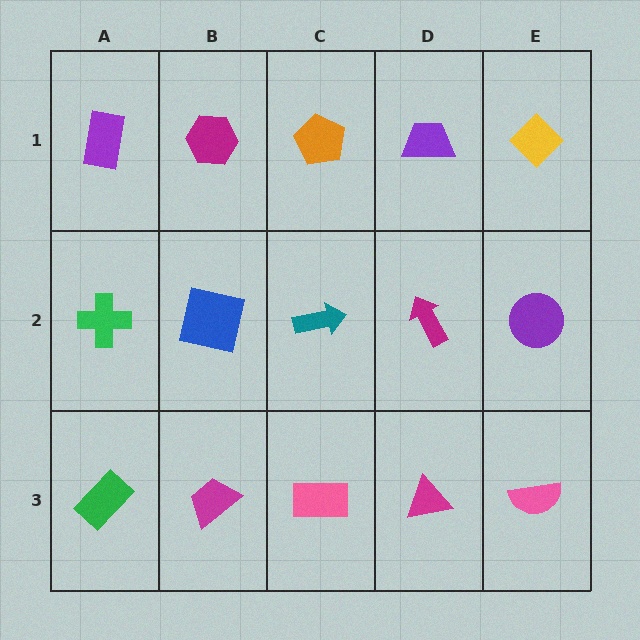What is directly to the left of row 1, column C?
A magenta hexagon.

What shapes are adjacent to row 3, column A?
A green cross (row 2, column A), a magenta trapezoid (row 3, column B).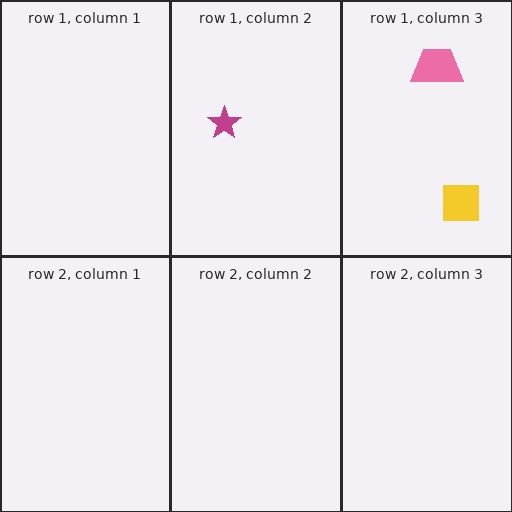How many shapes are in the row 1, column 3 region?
2.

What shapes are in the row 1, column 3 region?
The yellow square, the pink trapezoid.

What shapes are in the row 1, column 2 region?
The magenta star.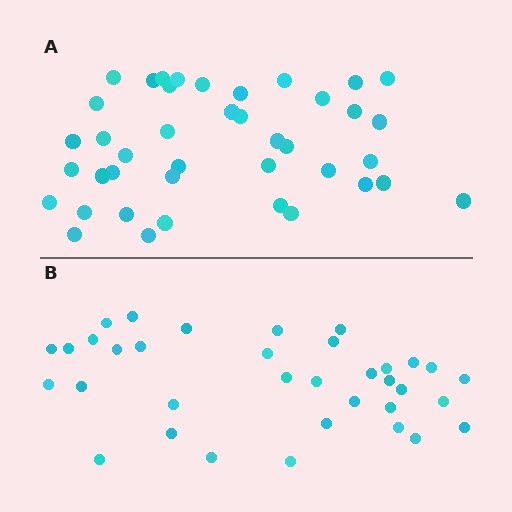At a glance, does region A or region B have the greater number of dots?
Region A (the top region) has more dots.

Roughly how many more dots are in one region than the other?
Region A has about 6 more dots than region B.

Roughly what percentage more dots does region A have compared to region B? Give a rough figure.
About 15% more.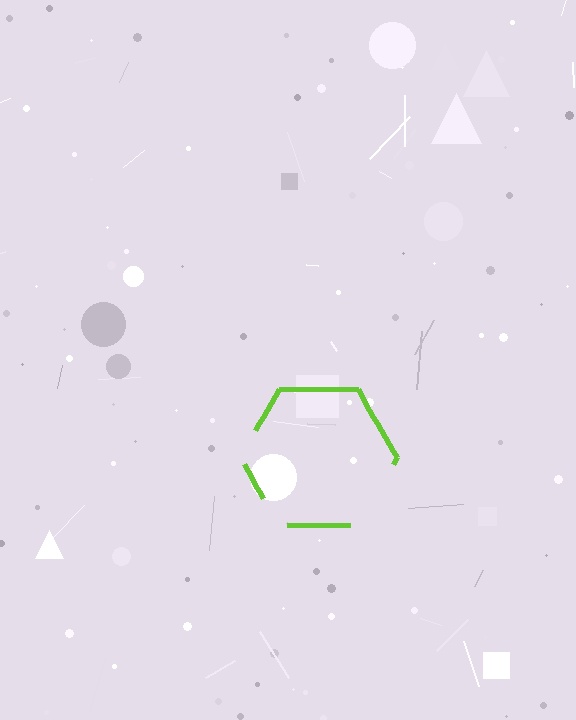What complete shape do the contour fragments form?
The contour fragments form a hexagon.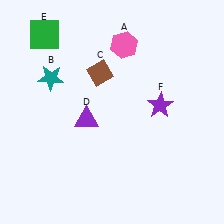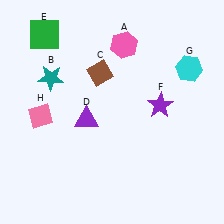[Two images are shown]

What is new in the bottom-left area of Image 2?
A pink diamond (H) was added in the bottom-left area of Image 2.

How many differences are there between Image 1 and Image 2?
There are 2 differences between the two images.